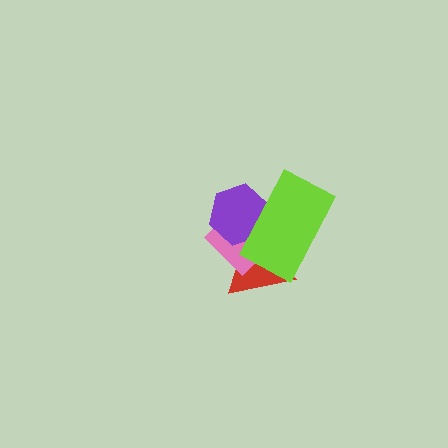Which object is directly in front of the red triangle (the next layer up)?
The pink diamond is directly in front of the red triangle.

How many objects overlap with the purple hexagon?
3 objects overlap with the purple hexagon.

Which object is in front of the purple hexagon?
The lime rectangle is in front of the purple hexagon.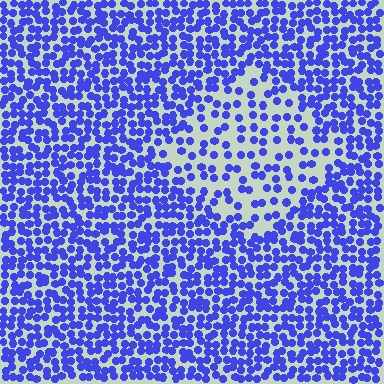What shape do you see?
I see a diamond.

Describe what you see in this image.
The image contains small blue elements arranged at two different densities. A diamond-shaped region is visible where the elements are less densely packed than the surrounding area.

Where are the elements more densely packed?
The elements are more densely packed outside the diamond boundary.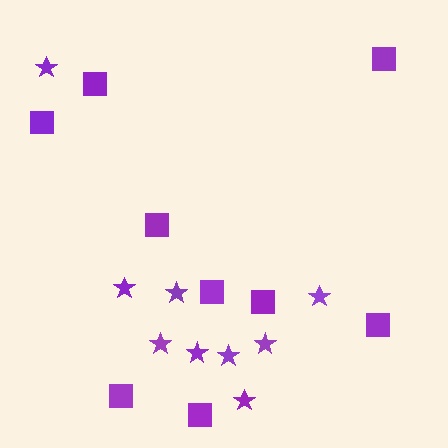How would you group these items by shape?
There are 2 groups: one group of stars (9) and one group of squares (9).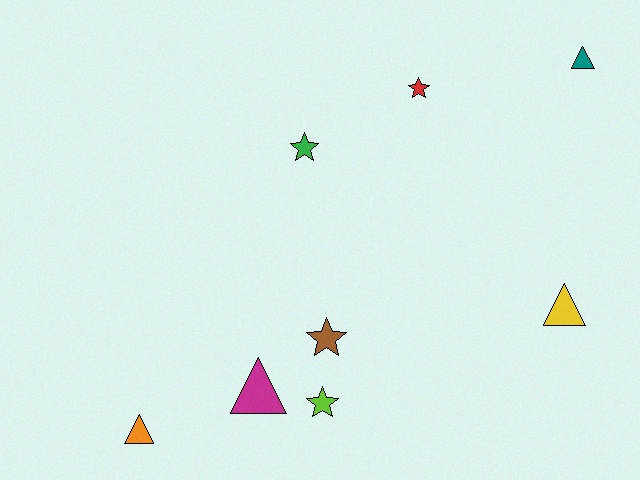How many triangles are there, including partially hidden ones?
There are 4 triangles.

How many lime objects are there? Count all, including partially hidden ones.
There is 1 lime object.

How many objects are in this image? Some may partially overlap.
There are 8 objects.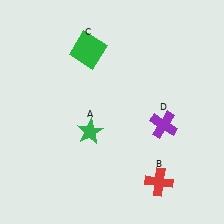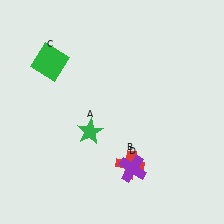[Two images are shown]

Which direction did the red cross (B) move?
The red cross (B) moved left.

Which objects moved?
The objects that moved are: the red cross (B), the green square (C), the purple cross (D).